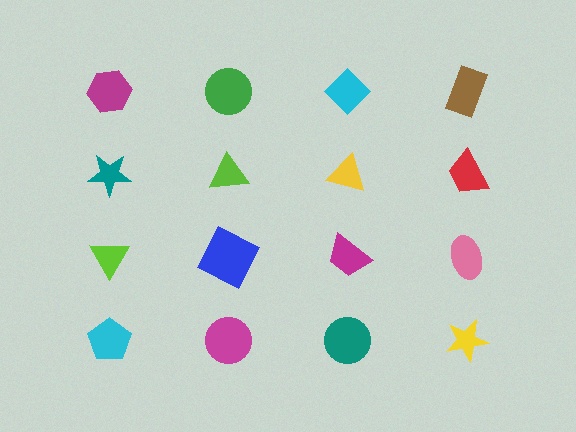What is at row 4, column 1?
A cyan pentagon.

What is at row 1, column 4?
A brown rectangle.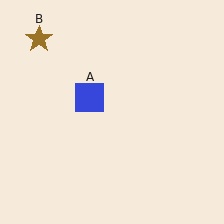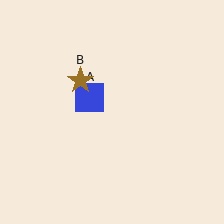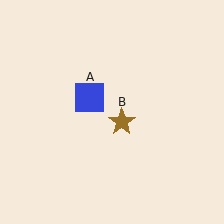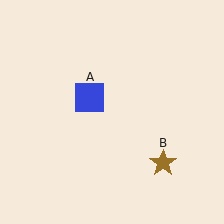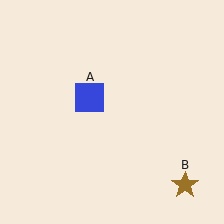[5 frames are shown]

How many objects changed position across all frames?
1 object changed position: brown star (object B).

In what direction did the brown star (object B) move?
The brown star (object B) moved down and to the right.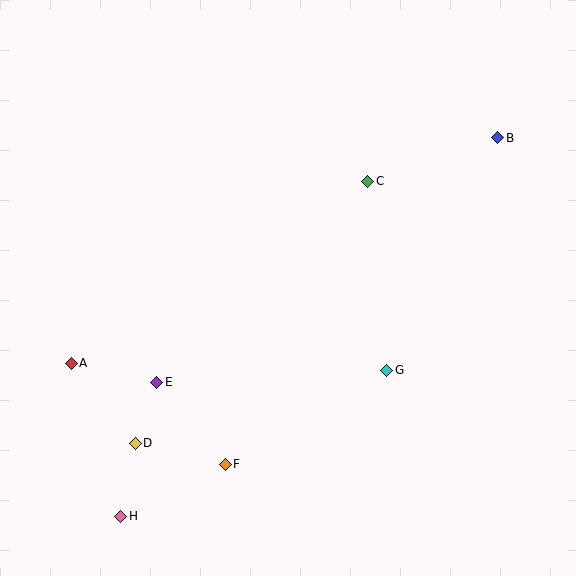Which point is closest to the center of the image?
Point G at (387, 370) is closest to the center.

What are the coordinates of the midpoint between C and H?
The midpoint between C and H is at (244, 349).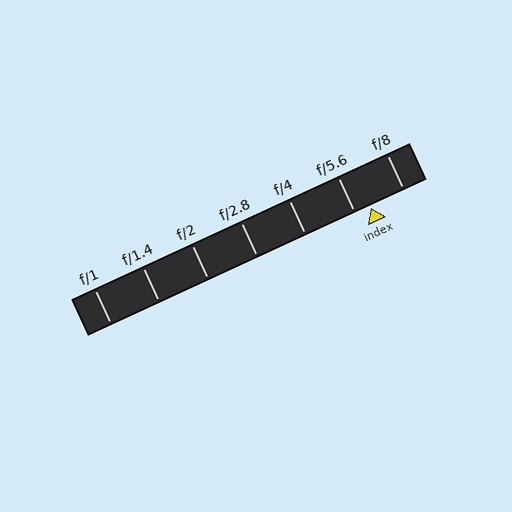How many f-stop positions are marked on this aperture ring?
There are 7 f-stop positions marked.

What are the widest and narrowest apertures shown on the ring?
The widest aperture shown is f/1 and the narrowest is f/8.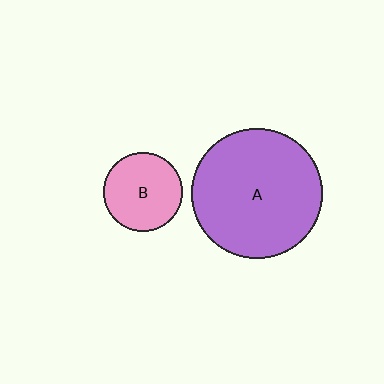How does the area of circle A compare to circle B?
Approximately 2.7 times.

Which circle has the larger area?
Circle A (purple).